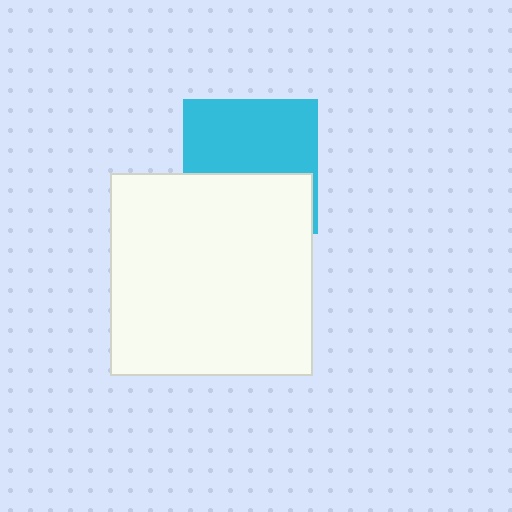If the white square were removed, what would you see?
You would see the complete cyan square.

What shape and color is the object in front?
The object in front is a white square.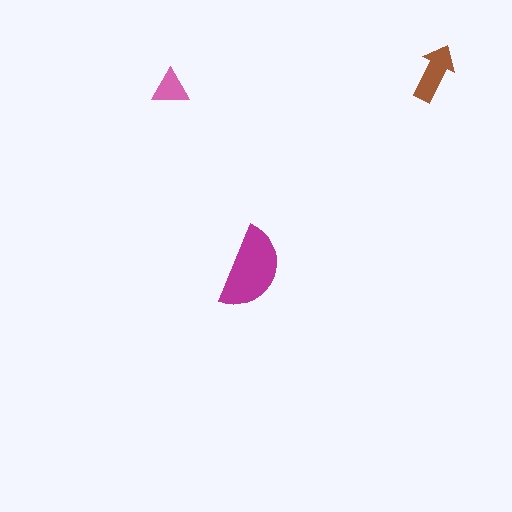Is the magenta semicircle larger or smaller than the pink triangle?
Larger.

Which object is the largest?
The magenta semicircle.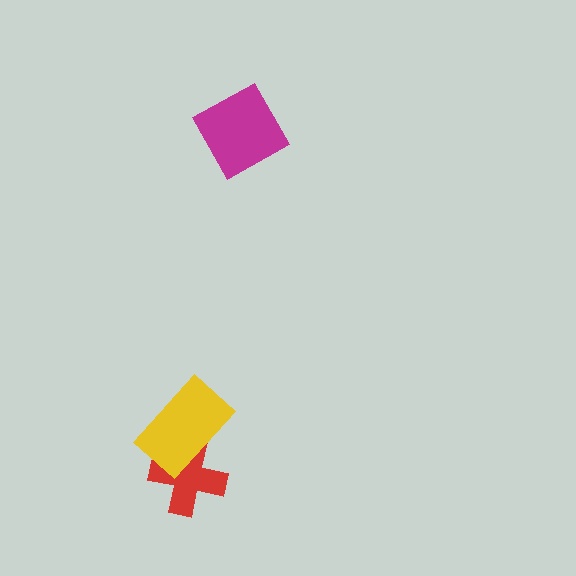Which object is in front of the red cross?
The yellow rectangle is in front of the red cross.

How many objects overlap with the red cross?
1 object overlaps with the red cross.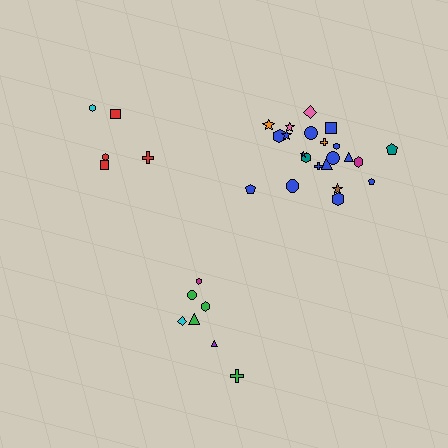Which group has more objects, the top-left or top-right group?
The top-right group.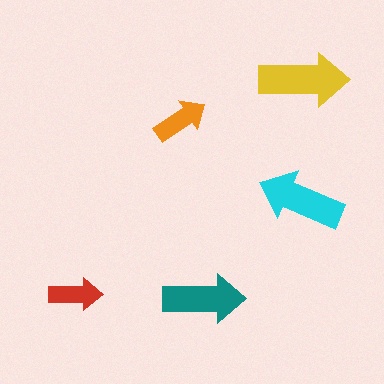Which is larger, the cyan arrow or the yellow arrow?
The yellow one.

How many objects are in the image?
There are 5 objects in the image.